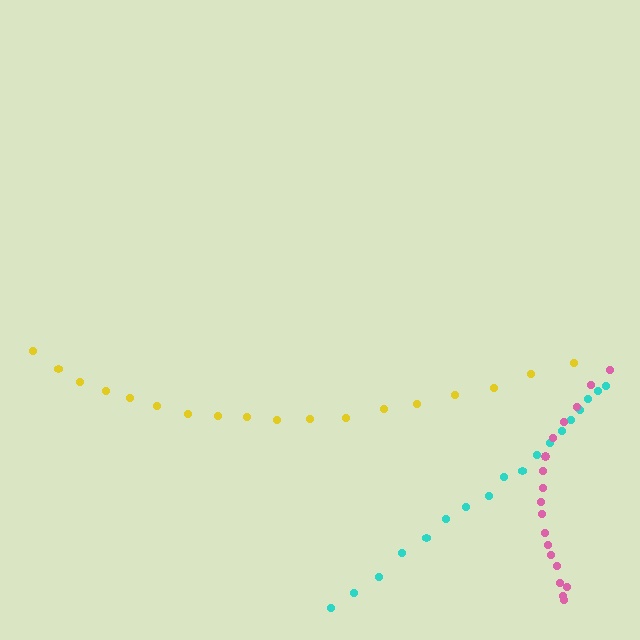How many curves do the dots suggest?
There are 3 distinct paths.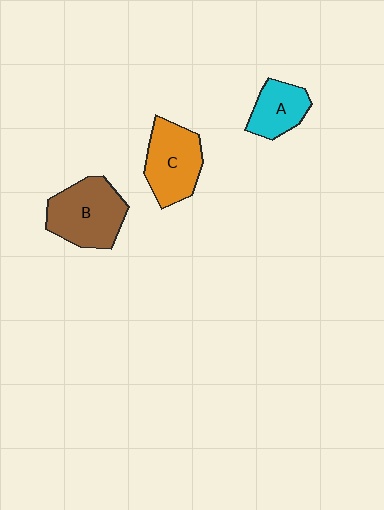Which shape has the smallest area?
Shape A (cyan).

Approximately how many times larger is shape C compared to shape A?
Approximately 1.5 times.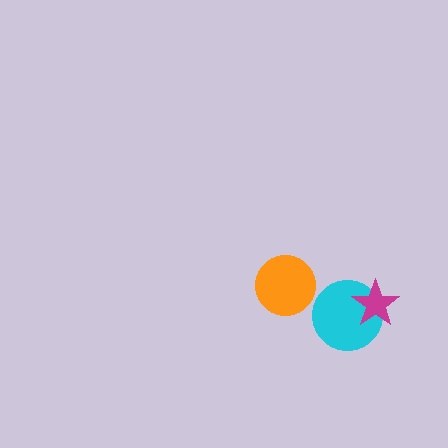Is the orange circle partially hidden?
No, no other shape covers it.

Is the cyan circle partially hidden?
Yes, it is partially covered by another shape.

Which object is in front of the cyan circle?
The magenta star is in front of the cyan circle.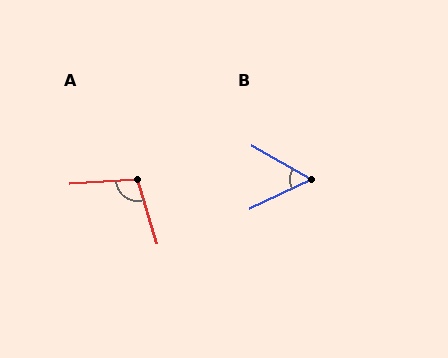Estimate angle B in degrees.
Approximately 55 degrees.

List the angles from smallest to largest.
B (55°), A (103°).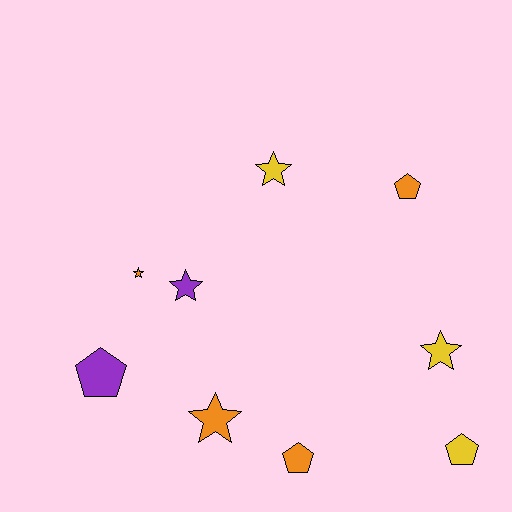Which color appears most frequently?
Orange, with 4 objects.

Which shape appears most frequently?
Star, with 5 objects.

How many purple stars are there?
There is 1 purple star.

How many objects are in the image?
There are 9 objects.